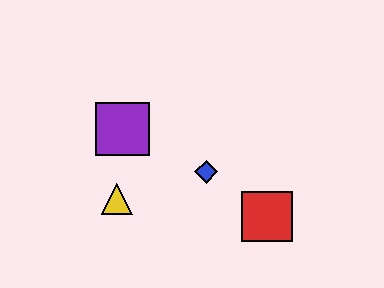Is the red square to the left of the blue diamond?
No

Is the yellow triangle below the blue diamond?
Yes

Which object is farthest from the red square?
The purple square is farthest from the red square.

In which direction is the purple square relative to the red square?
The purple square is to the left of the red square.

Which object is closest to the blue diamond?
The red square is closest to the blue diamond.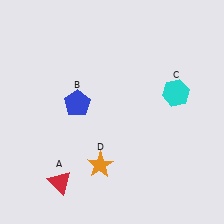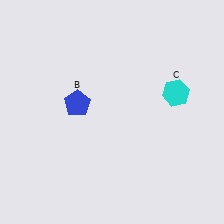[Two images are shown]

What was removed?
The orange star (D), the red triangle (A) were removed in Image 2.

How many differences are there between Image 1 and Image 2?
There are 2 differences between the two images.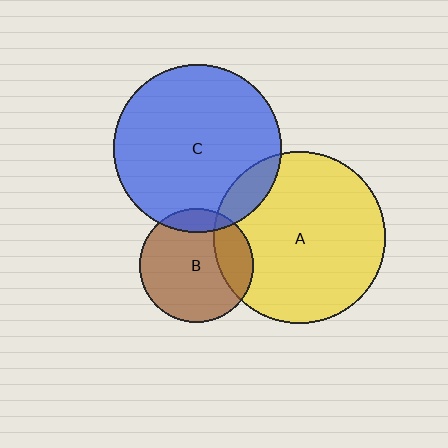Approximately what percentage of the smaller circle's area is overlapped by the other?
Approximately 10%.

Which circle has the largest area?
Circle A (yellow).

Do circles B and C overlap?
Yes.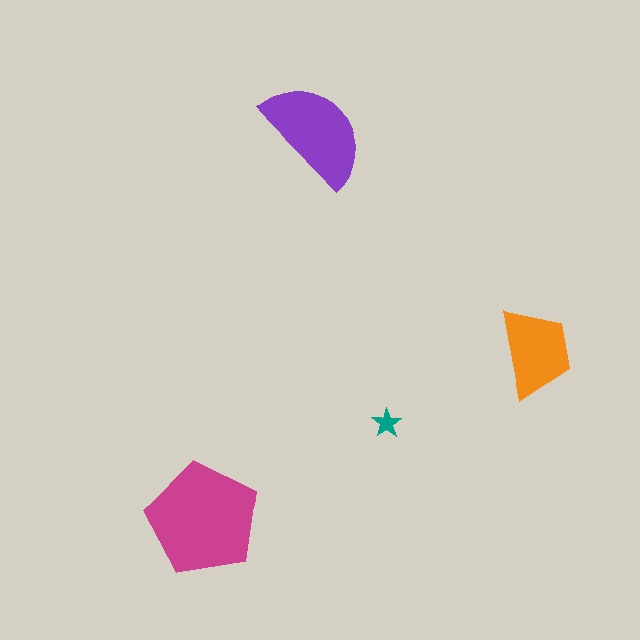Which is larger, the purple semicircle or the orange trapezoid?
The purple semicircle.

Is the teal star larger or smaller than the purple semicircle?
Smaller.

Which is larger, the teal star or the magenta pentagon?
The magenta pentagon.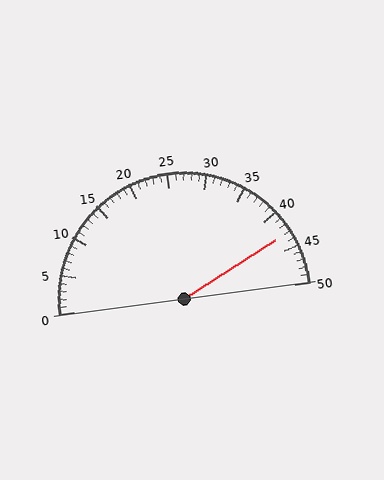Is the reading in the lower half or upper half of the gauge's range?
The reading is in the upper half of the range (0 to 50).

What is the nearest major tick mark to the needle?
The nearest major tick mark is 45.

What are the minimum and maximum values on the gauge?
The gauge ranges from 0 to 50.